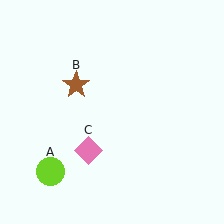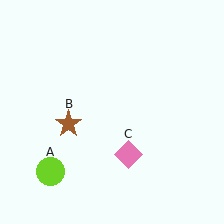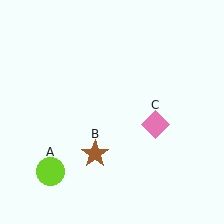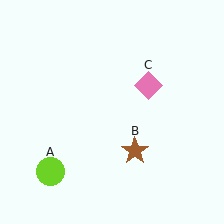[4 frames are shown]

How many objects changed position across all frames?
2 objects changed position: brown star (object B), pink diamond (object C).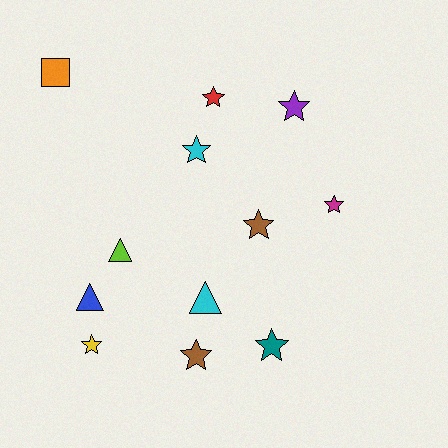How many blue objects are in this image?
There is 1 blue object.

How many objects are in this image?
There are 12 objects.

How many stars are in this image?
There are 8 stars.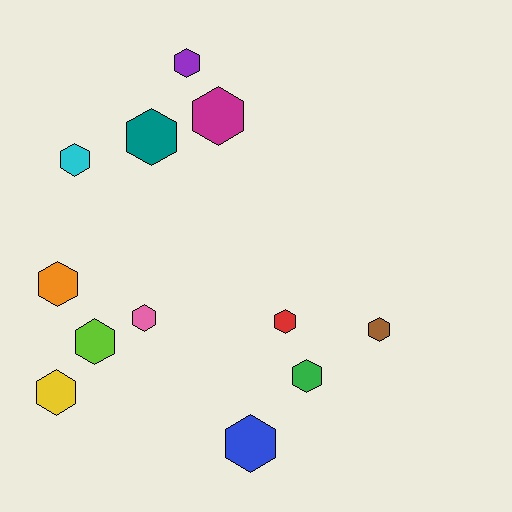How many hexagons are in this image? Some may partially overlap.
There are 12 hexagons.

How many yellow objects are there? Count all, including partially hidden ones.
There is 1 yellow object.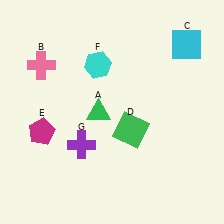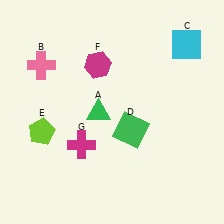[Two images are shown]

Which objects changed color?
E changed from magenta to lime. F changed from cyan to magenta. G changed from purple to magenta.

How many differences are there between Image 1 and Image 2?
There are 3 differences between the two images.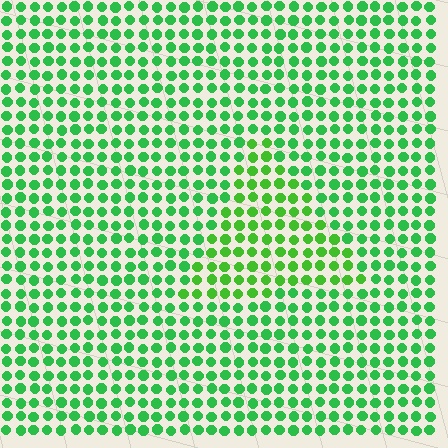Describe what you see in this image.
The image is filled with small green elements in a uniform arrangement. A triangle-shaped region is visible where the elements are tinted to a slightly different hue, forming a subtle color boundary.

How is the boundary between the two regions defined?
The boundary is defined purely by a slight shift in hue (about 21 degrees). Spacing, size, and orientation are identical on both sides.